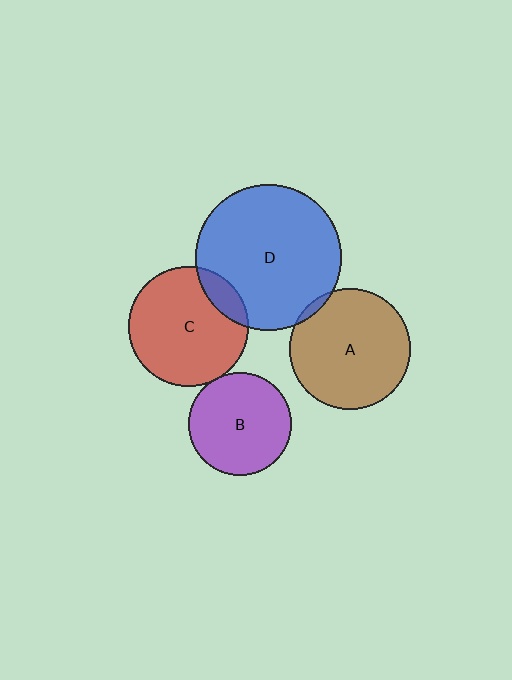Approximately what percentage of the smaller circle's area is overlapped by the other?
Approximately 15%.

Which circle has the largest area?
Circle D (blue).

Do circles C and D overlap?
Yes.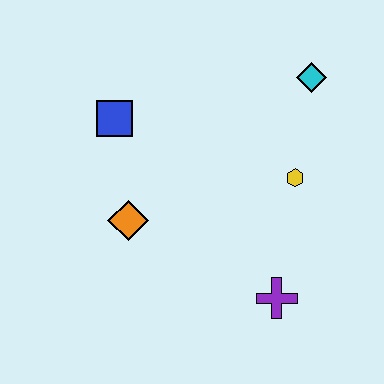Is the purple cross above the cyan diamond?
No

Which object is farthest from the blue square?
The purple cross is farthest from the blue square.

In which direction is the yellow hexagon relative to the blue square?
The yellow hexagon is to the right of the blue square.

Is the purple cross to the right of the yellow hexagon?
No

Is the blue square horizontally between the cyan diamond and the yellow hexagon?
No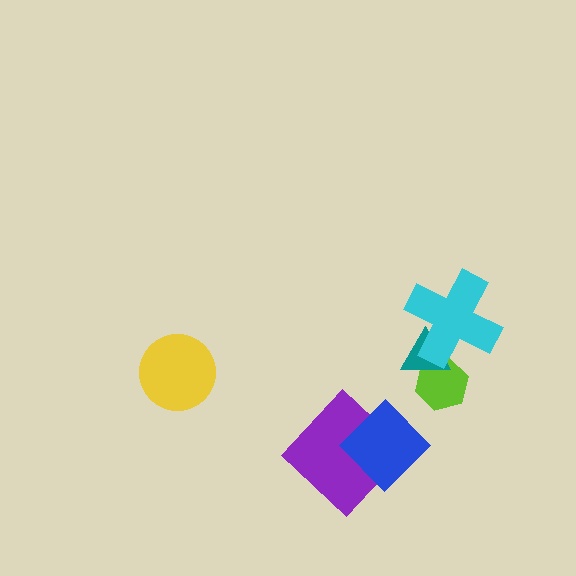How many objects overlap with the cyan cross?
2 objects overlap with the cyan cross.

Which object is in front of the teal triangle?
The cyan cross is in front of the teal triangle.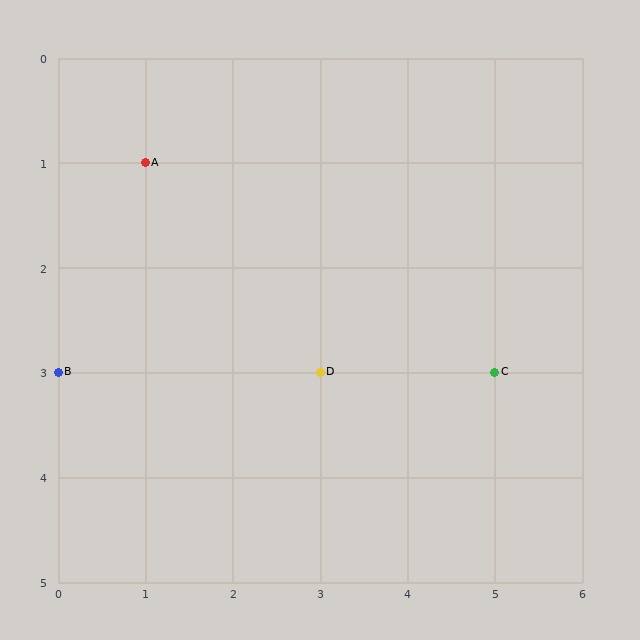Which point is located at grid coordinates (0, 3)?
Point B is at (0, 3).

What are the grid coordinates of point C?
Point C is at grid coordinates (5, 3).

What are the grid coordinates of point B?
Point B is at grid coordinates (0, 3).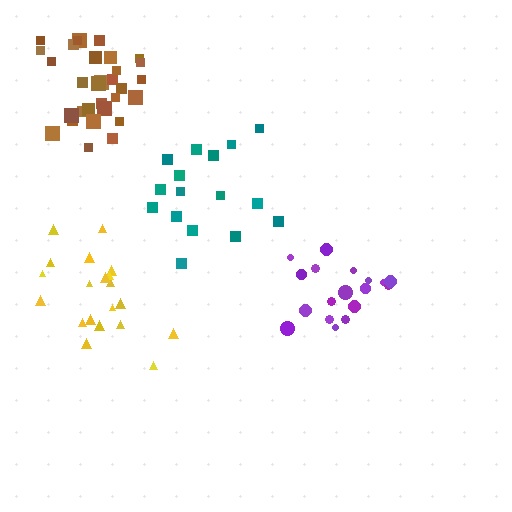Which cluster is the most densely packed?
Brown.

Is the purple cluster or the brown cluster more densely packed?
Brown.